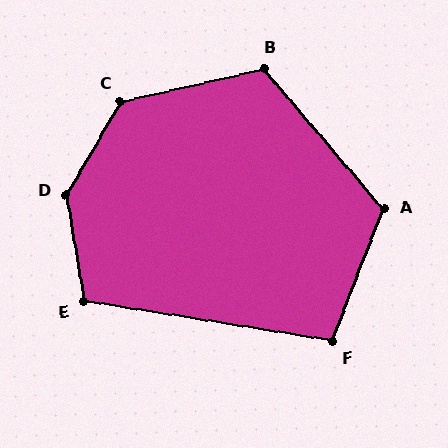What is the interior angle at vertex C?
Approximately 133 degrees (obtuse).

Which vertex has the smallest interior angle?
F, at approximately 102 degrees.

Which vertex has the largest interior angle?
D, at approximately 141 degrees.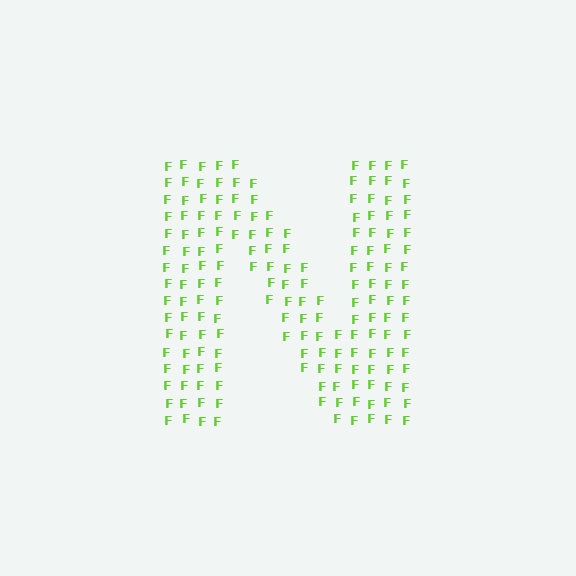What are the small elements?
The small elements are letter F's.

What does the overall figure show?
The overall figure shows the letter N.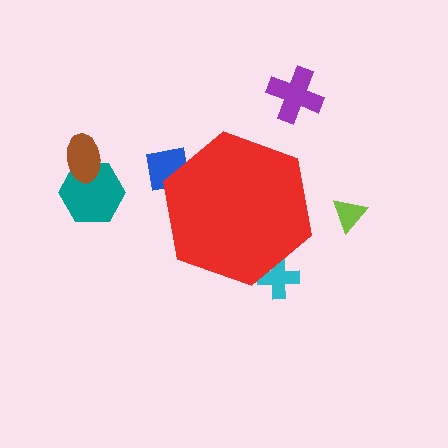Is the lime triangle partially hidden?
No, the lime triangle is fully visible.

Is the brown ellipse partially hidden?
No, the brown ellipse is fully visible.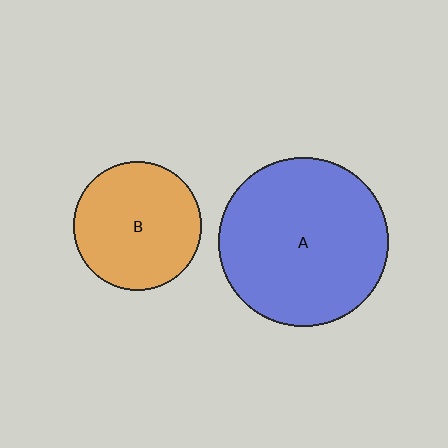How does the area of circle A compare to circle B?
Approximately 1.7 times.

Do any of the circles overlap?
No, none of the circles overlap.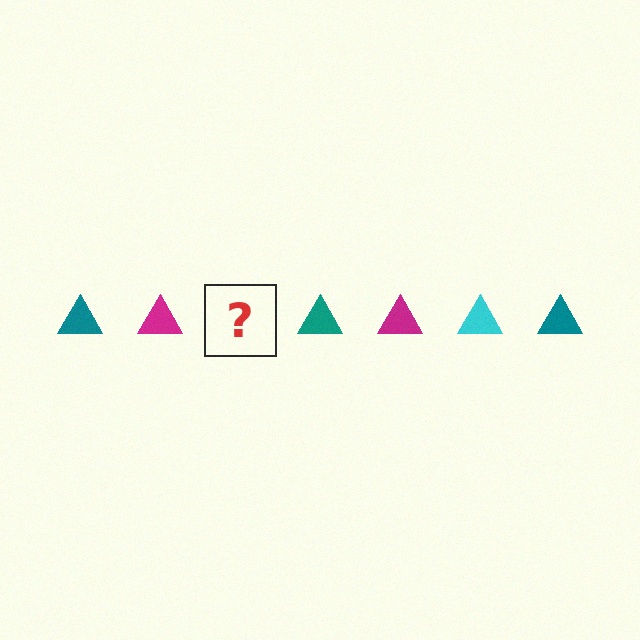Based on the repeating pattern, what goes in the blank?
The blank should be a cyan triangle.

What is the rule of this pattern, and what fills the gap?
The rule is that the pattern cycles through teal, magenta, cyan triangles. The gap should be filled with a cyan triangle.